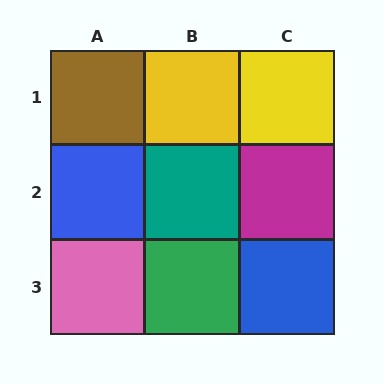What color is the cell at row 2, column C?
Magenta.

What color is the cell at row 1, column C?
Yellow.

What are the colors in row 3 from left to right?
Pink, green, blue.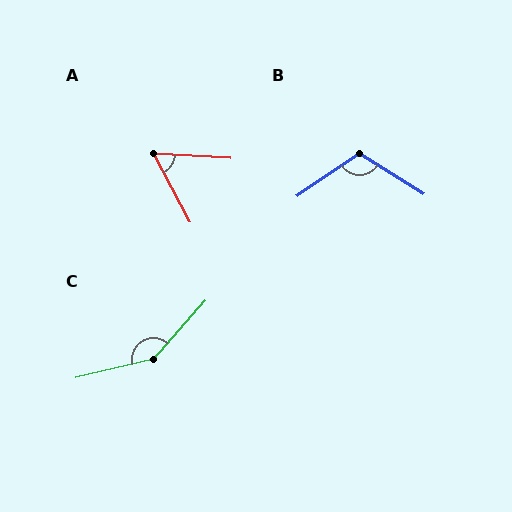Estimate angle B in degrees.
Approximately 113 degrees.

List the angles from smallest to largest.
A (59°), B (113°), C (145°).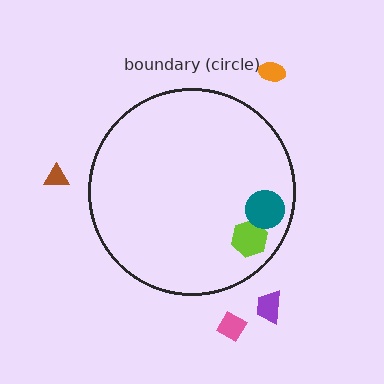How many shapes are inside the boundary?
2 inside, 4 outside.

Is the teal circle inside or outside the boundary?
Inside.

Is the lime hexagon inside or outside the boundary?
Inside.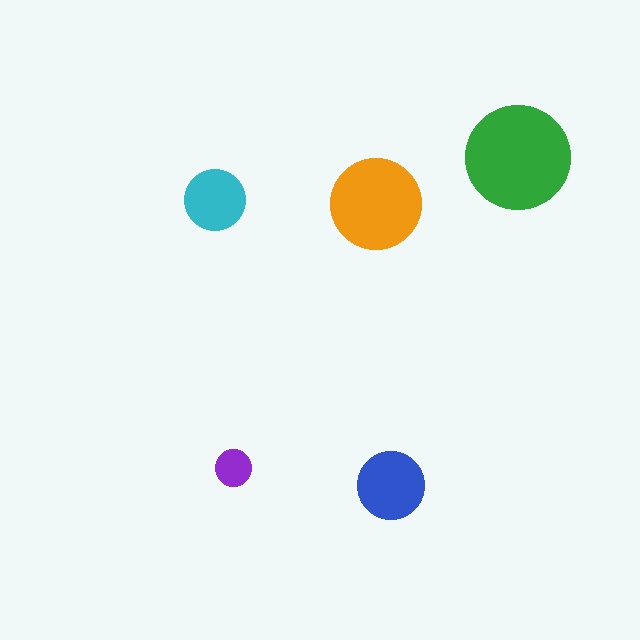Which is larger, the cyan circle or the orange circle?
The orange one.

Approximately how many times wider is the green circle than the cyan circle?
About 1.5 times wider.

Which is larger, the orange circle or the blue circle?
The orange one.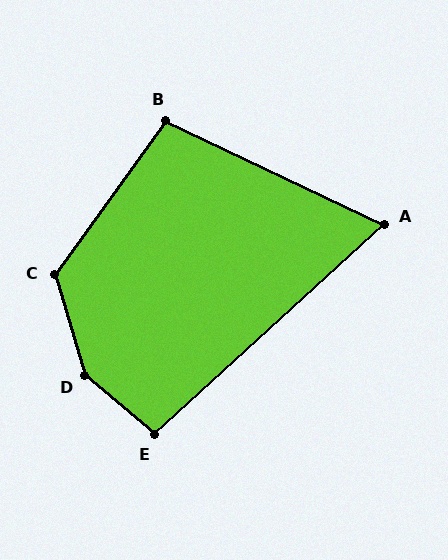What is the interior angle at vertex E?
Approximately 98 degrees (obtuse).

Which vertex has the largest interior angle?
D, at approximately 146 degrees.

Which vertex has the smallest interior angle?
A, at approximately 68 degrees.